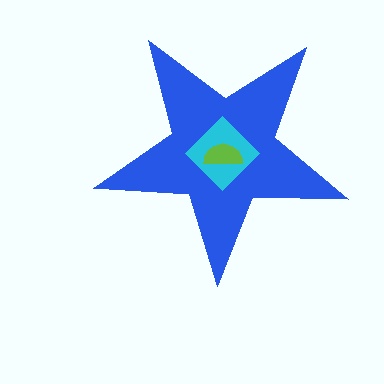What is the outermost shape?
The blue star.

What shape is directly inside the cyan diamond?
The lime semicircle.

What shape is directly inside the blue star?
The cyan diamond.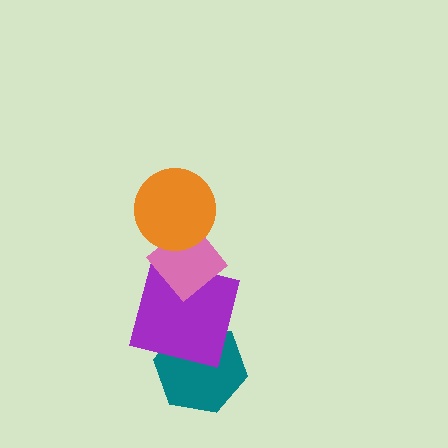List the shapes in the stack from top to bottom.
From top to bottom: the orange circle, the pink diamond, the purple square, the teal hexagon.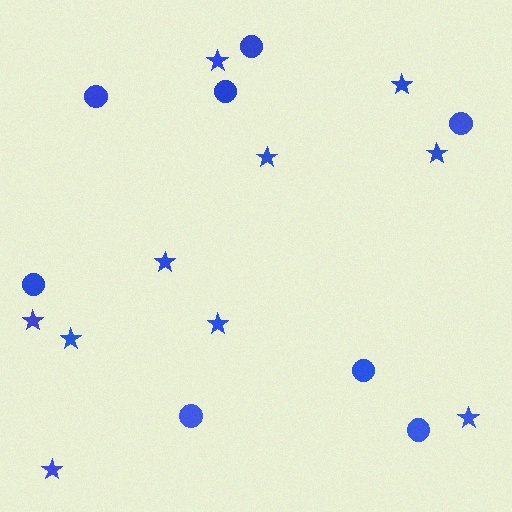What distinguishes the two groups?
There are 2 groups: one group of circles (8) and one group of stars (10).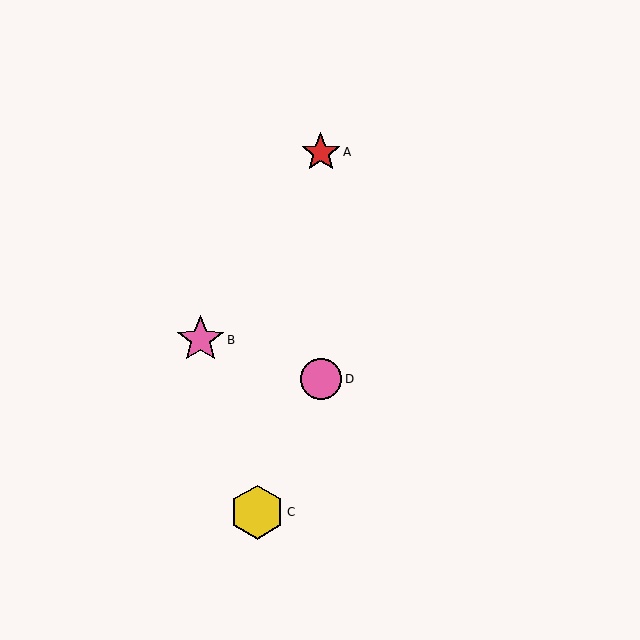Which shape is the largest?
The yellow hexagon (labeled C) is the largest.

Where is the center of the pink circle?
The center of the pink circle is at (321, 379).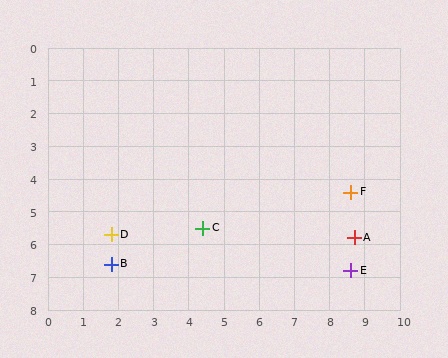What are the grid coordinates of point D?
Point D is at approximately (1.8, 5.7).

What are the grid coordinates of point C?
Point C is at approximately (4.4, 5.5).